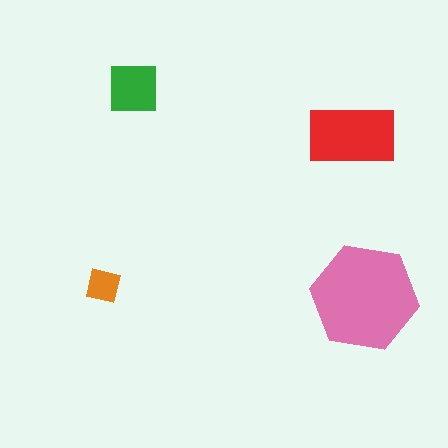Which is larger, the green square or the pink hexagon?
The pink hexagon.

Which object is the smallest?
The orange square.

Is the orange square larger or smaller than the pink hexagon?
Smaller.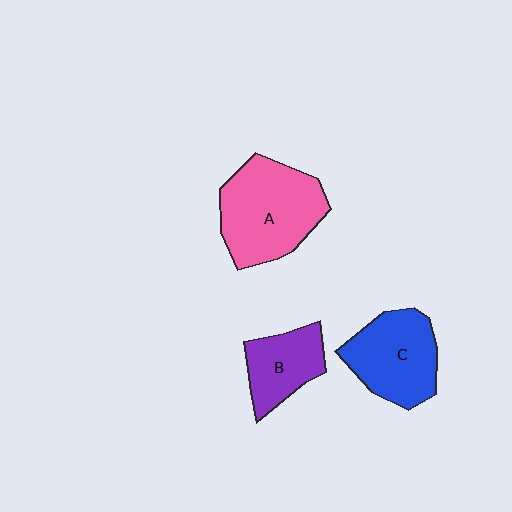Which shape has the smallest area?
Shape B (purple).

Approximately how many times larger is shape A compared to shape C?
Approximately 1.3 times.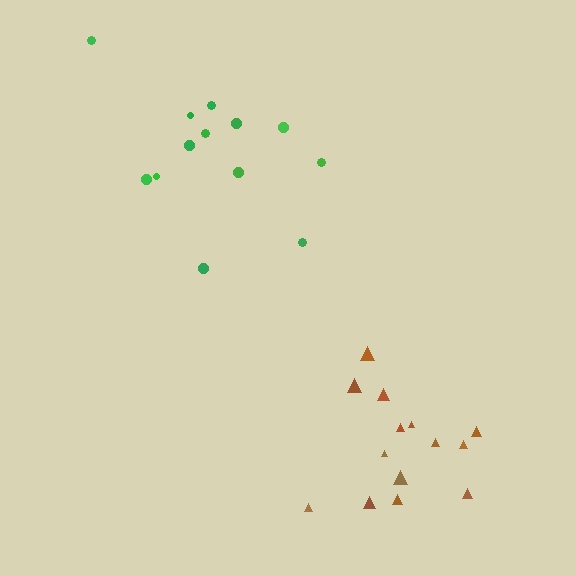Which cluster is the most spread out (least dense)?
Green.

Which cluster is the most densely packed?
Brown.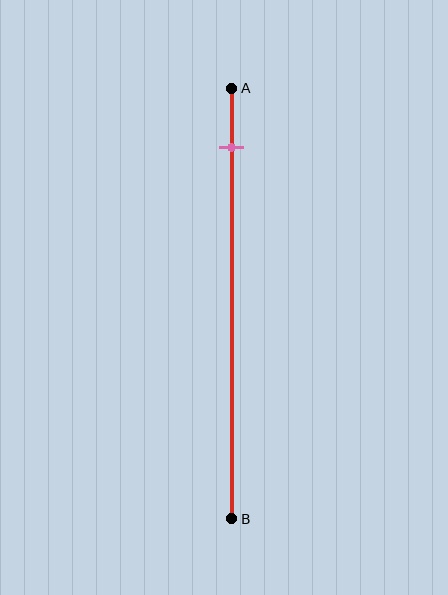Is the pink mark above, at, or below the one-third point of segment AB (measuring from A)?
The pink mark is above the one-third point of segment AB.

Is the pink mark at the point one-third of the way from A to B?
No, the mark is at about 15% from A, not at the 33% one-third point.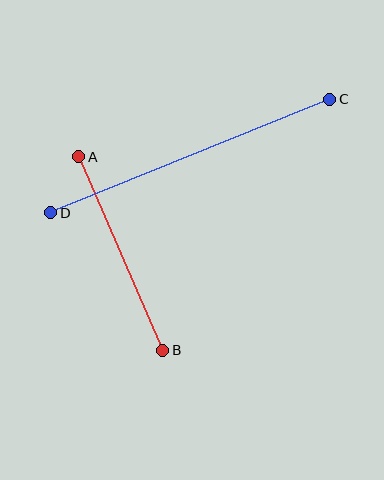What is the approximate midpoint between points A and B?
The midpoint is at approximately (121, 254) pixels.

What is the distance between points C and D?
The distance is approximately 301 pixels.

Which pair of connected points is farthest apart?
Points C and D are farthest apart.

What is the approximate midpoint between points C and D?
The midpoint is at approximately (190, 156) pixels.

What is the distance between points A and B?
The distance is approximately 211 pixels.